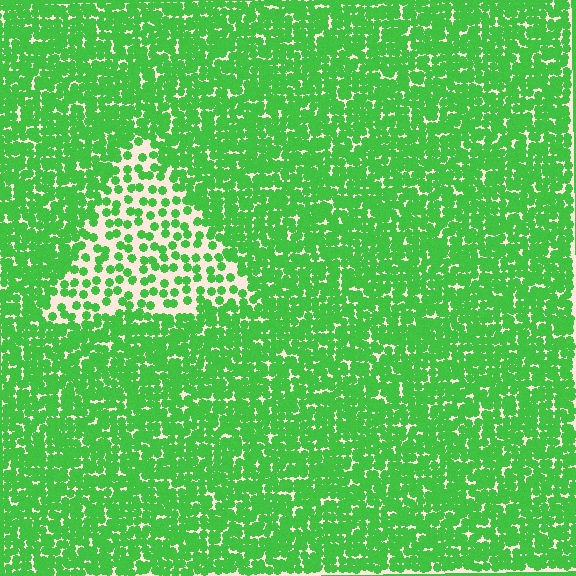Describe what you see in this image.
The image contains small green elements arranged at two different densities. A triangle-shaped region is visible where the elements are less densely packed than the surrounding area.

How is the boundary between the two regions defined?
The boundary is defined by a change in element density (approximately 2.5x ratio). All elements are the same color, size, and shape.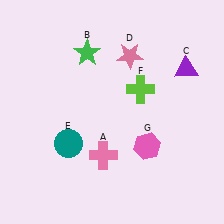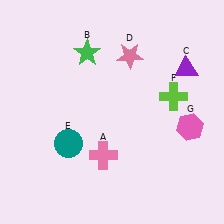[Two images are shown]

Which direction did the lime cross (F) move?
The lime cross (F) moved right.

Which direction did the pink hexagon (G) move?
The pink hexagon (G) moved right.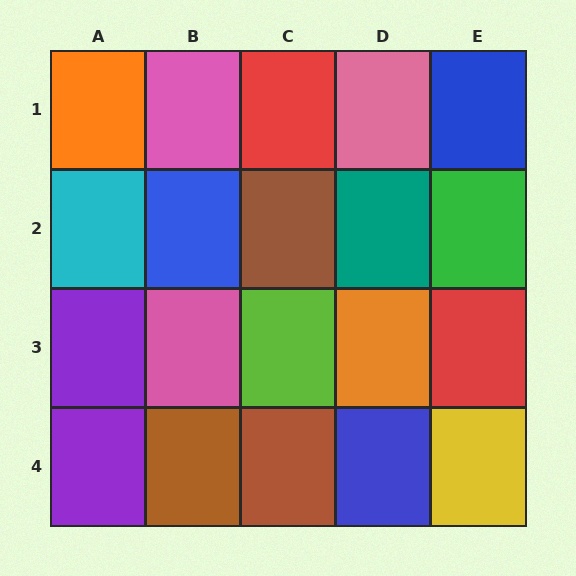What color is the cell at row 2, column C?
Brown.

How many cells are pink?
3 cells are pink.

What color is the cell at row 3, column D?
Orange.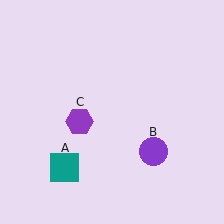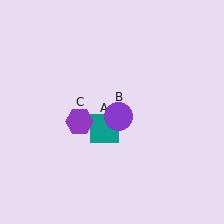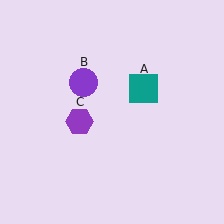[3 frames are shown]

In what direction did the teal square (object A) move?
The teal square (object A) moved up and to the right.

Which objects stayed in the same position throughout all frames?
Purple hexagon (object C) remained stationary.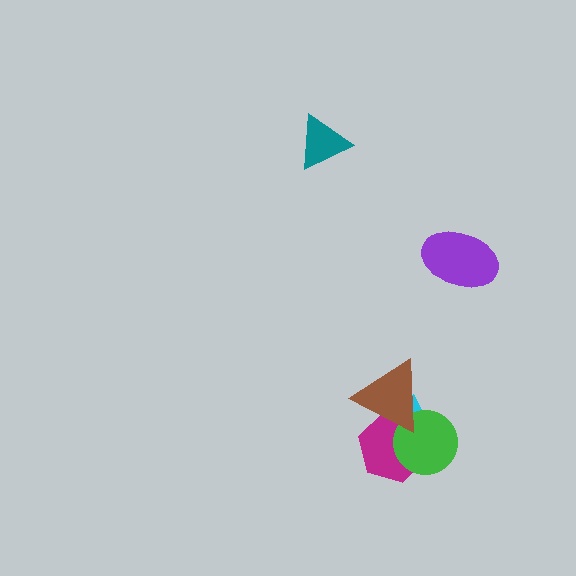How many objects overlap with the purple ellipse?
0 objects overlap with the purple ellipse.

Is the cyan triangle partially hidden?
Yes, it is partially covered by another shape.